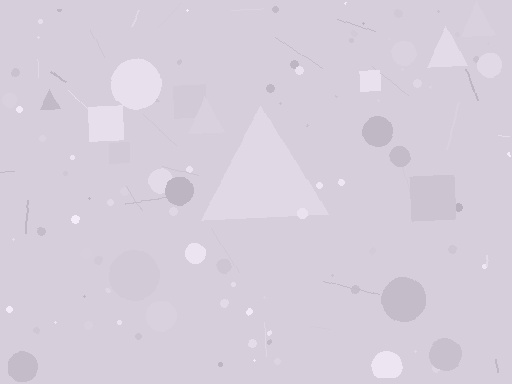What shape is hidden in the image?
A triangle is hidden in the image.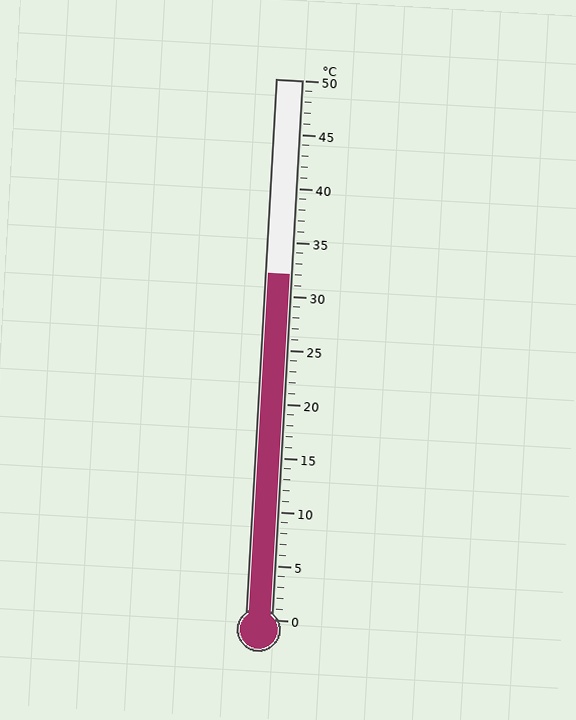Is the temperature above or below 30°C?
The temperature is above 30°C.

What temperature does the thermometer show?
The thermometer shows approximately 32°C.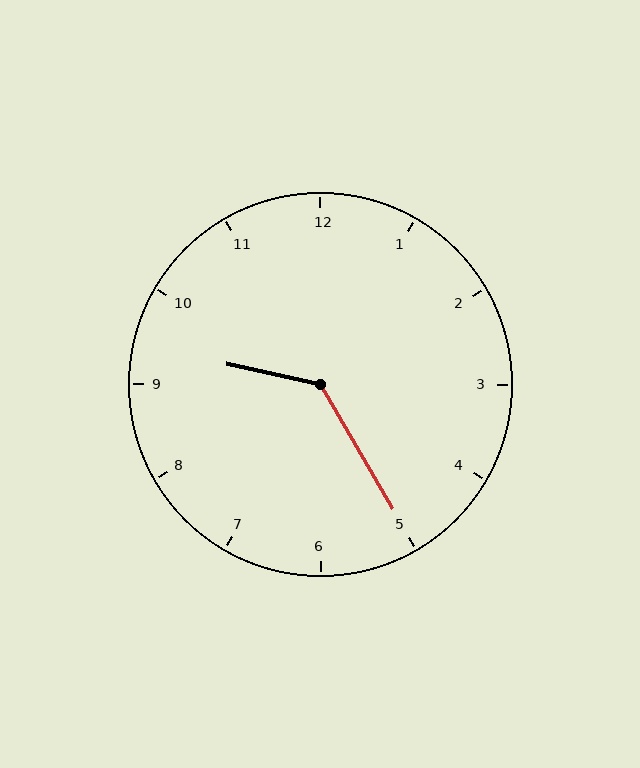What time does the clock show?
9:25.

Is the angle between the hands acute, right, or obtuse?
It is obtuse.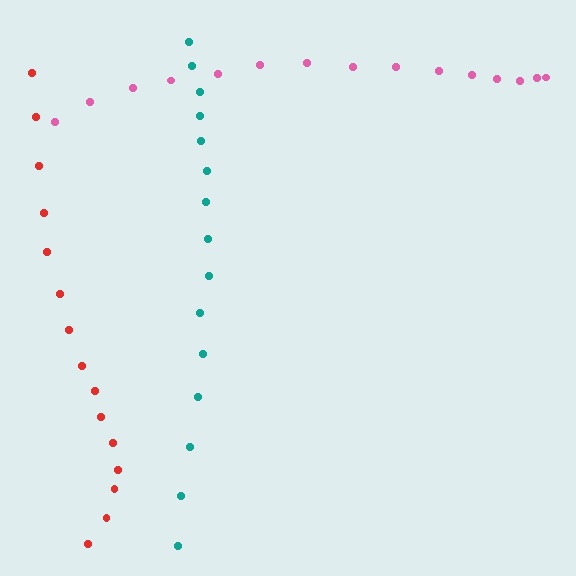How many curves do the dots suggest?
There are 3 distinct paths.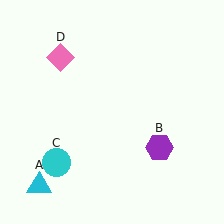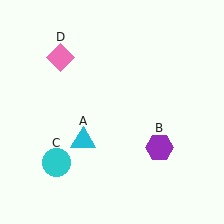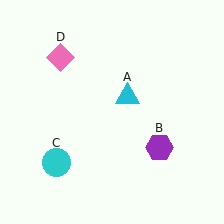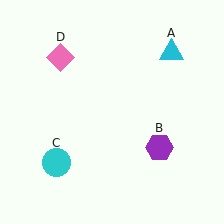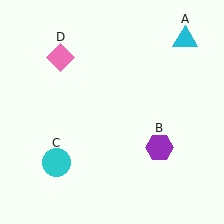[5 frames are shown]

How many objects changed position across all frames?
1 object changed position: cyan triangle (object A).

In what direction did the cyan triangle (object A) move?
The cyan triangle (object A) moved up and to the right.